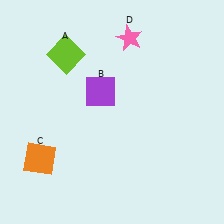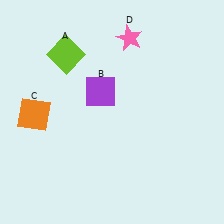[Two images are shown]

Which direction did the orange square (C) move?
The orange square (C) moved up.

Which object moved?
The orange square (C) moved up.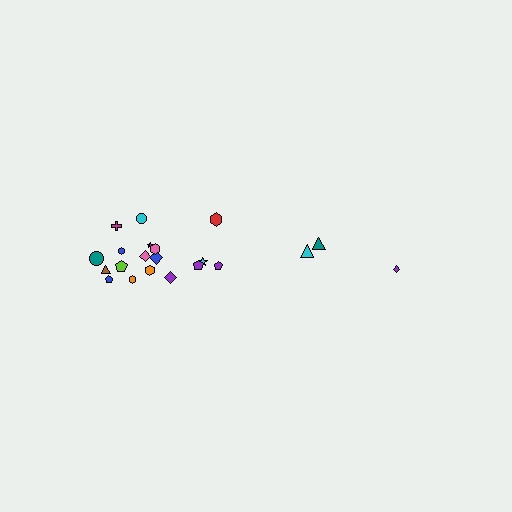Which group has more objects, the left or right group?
The left group.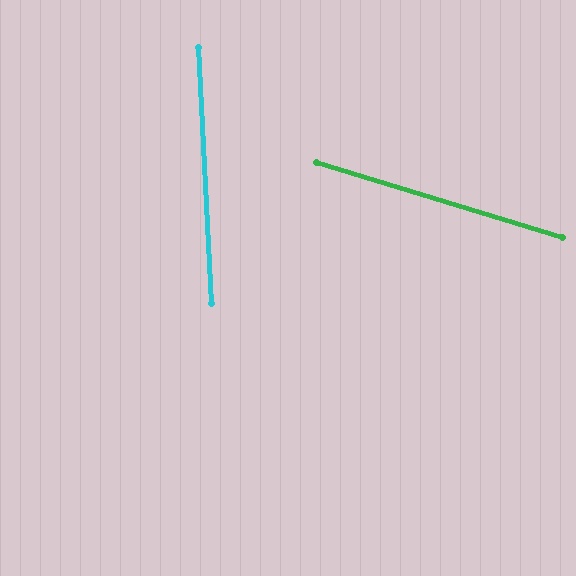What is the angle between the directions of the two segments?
Approximately 70 degrees.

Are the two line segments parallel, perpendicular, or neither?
Neither parallel nor perpendicular — they differ by about 70°.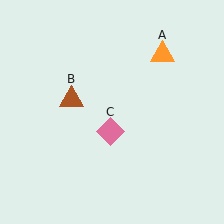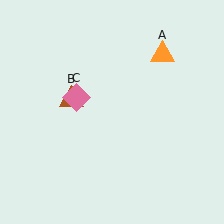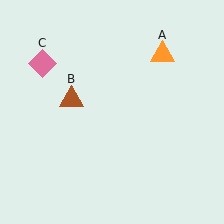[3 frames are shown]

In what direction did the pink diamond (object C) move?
The pink diamond (object C) moved up and to the left.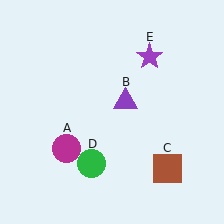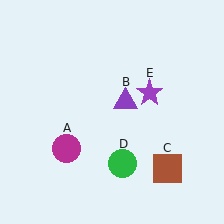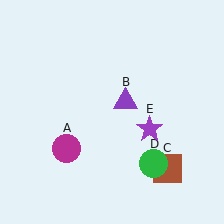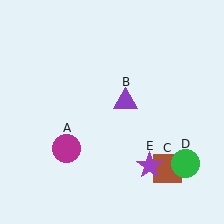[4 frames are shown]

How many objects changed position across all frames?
2 objects changed position: green circle (object D), purple star (object E).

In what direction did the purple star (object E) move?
The purple star (object E) moved down.